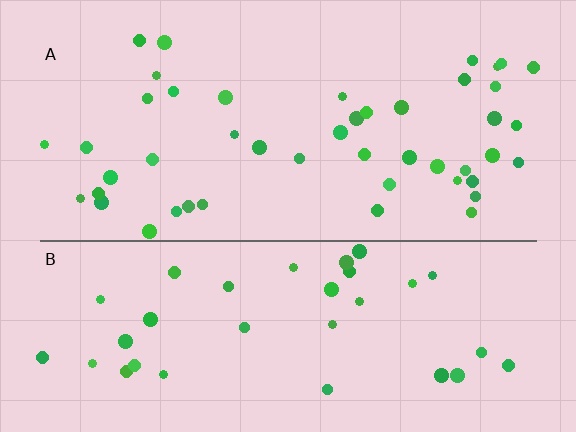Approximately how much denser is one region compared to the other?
Approximately 1.3× — region A over region B.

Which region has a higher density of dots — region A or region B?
A (the top).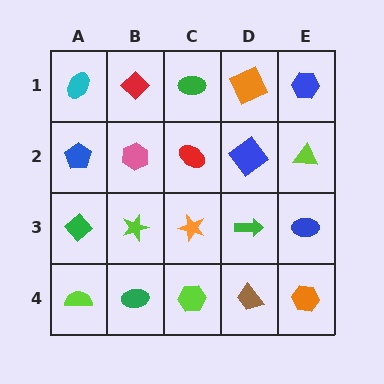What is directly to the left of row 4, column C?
A green ellipse.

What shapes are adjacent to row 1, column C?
A red ellipse (row 2, column C), a red diamond (row 1, column B), an orange square (row 1, column D).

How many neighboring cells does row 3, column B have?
4.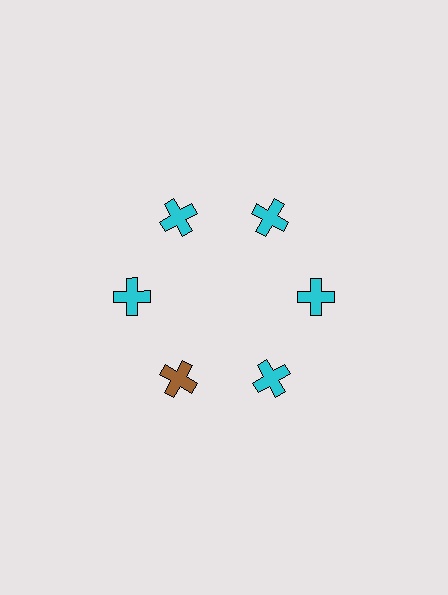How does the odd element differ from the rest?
It has a different color: brown instead of cyan.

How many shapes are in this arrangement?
There are 6 shapes arranged in a ring pattern.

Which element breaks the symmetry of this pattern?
The brown cross at roughly the 7 o'clock position breaks the symmetry. All other shapes are cyan crosses.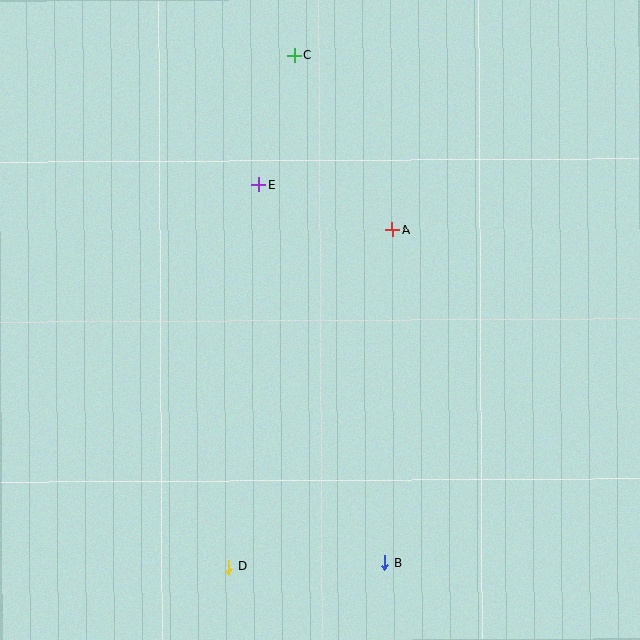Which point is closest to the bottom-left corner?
Point D is closest to the bottom-left corner.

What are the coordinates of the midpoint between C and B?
The midpoint between C and B is at (340, 309).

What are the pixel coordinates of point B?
Point B is at (385, 562).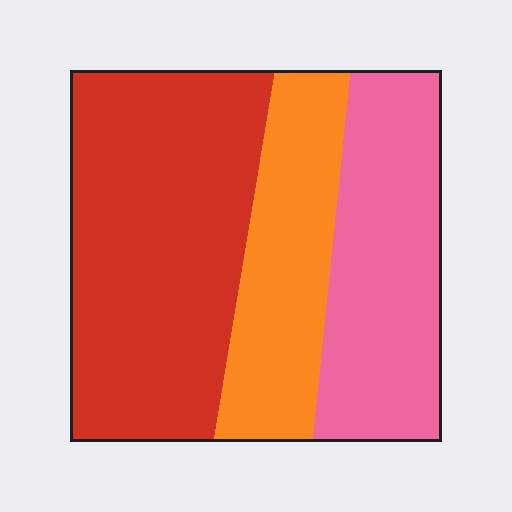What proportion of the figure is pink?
Pink takes up about one third (1/3) of the figure.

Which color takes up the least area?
Orange, at roughly 25%.